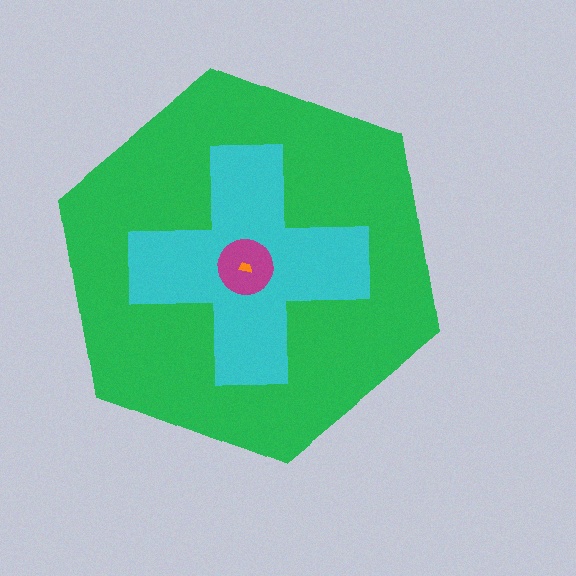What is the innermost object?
The orange trapezoid.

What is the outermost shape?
The green hexagon.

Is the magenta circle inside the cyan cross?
Yes.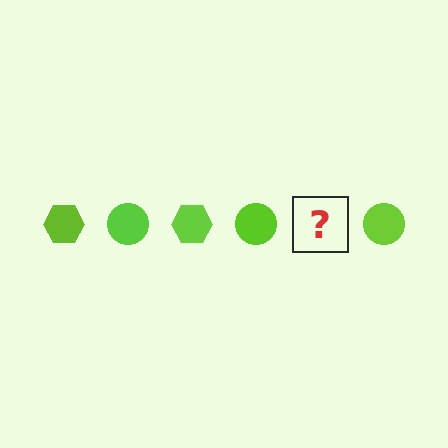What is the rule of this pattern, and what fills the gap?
The rule is that the pattern cycles through hexagon, circle shapes in lime. The gap should be filled with a lime hexagon.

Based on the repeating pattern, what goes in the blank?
The blank should be a lime hexagon.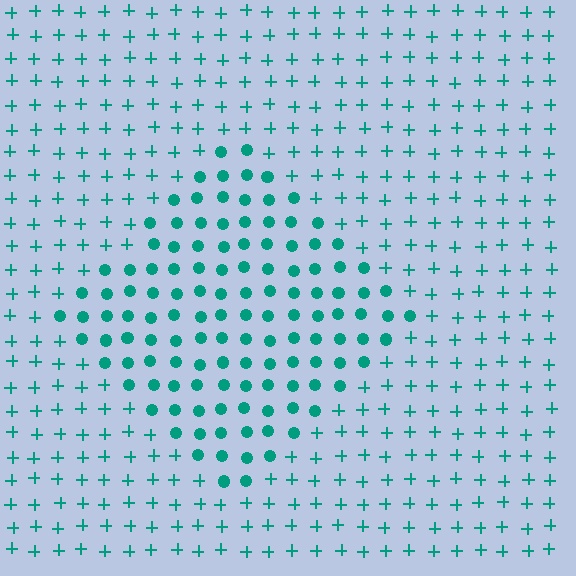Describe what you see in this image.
The image is filled with small teal elements arranged in a uniform grid. A diamond-shaped region contains circles, while the surrounding area contains plus signs. The boundary is defined purely by the change in element shape.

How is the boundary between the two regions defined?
The boundary is defined by a change in element shape: circles inside vs. plus signs outside. All elements share the same color and spacing.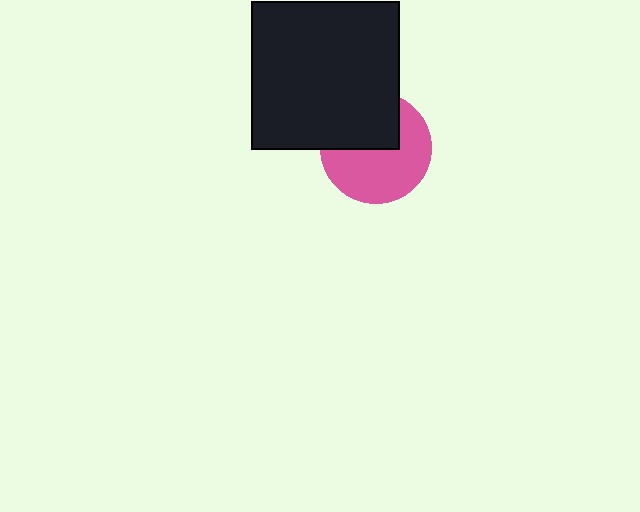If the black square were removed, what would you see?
You would see the complete pink circle.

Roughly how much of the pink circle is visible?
About half of it is visible (roughly 61%).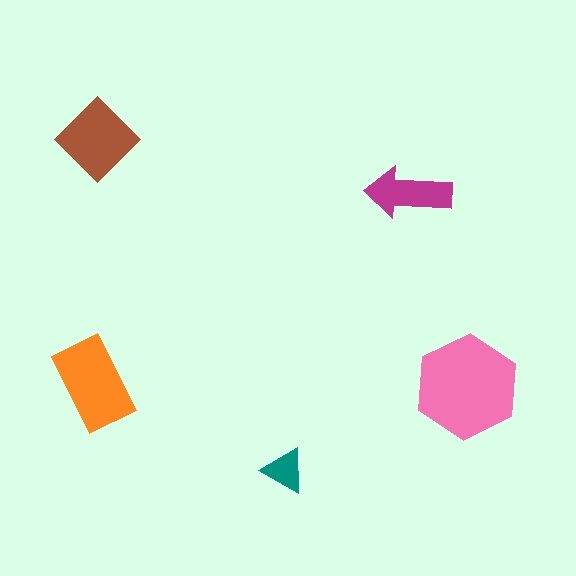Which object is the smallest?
The teal triangle.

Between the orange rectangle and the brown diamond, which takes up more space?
The orange rectangle.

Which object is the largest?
The pink hexagon.